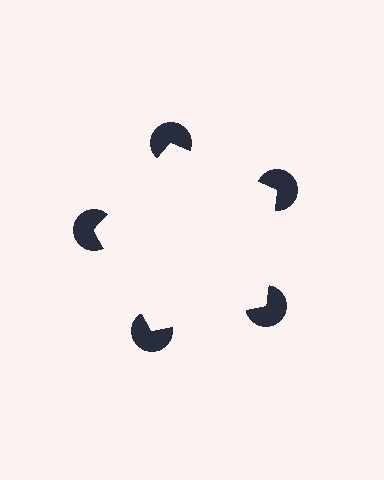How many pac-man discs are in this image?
There are 5 — one at each vertex of the illusory pentagon.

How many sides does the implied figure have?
5 sides.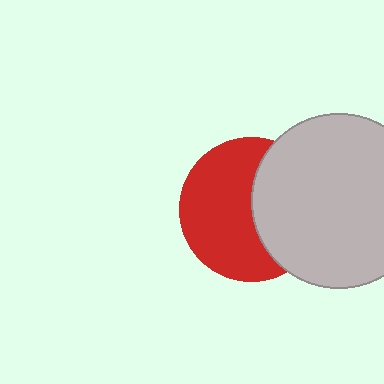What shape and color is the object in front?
The object in front is a light gray circle.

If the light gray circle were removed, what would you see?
You would see the complete red circle.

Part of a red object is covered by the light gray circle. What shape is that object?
It is a circle.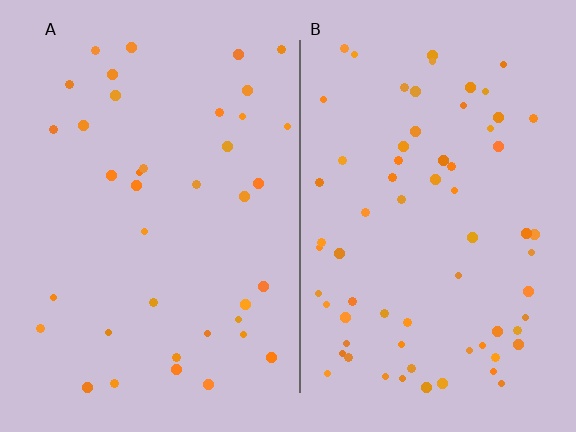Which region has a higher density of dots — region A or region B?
B (the right).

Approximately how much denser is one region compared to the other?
Approximately 1.8× — region B over region A.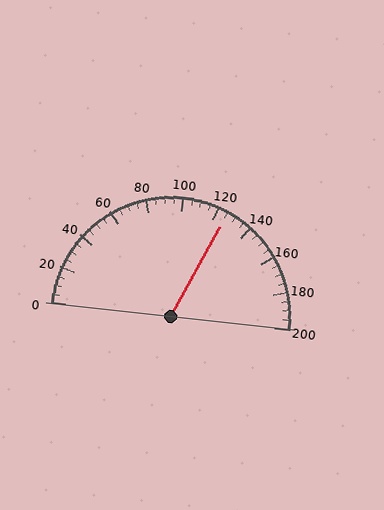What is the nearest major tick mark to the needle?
The nearest major tick mark is 120.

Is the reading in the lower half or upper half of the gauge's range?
The reading is in the upper half of the range (0 to 200).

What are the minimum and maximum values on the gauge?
The gauge ranges from 0 to 200.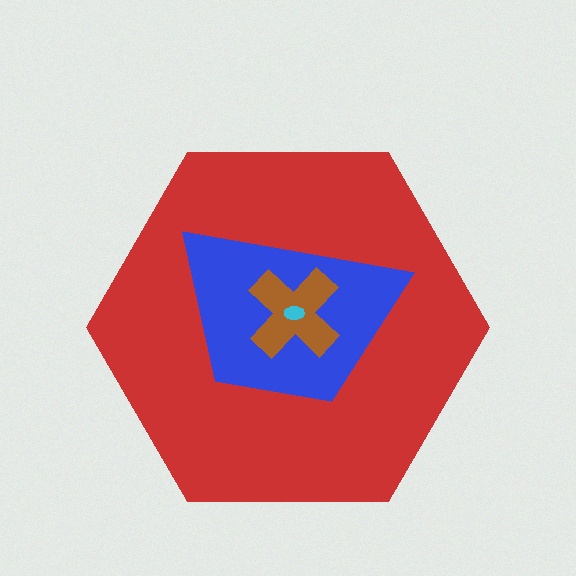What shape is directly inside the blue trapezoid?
The brown cross.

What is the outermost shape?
The red hexagon.